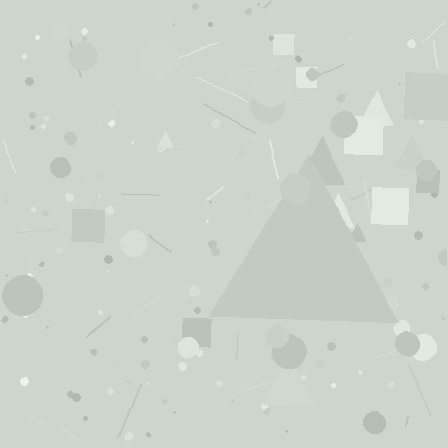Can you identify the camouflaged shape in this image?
The camouflaged shape is a triangle.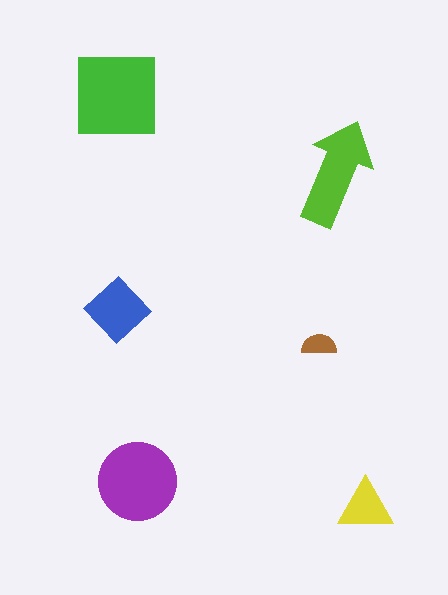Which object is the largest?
The green square.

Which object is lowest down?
The yellow triangle is bottommost.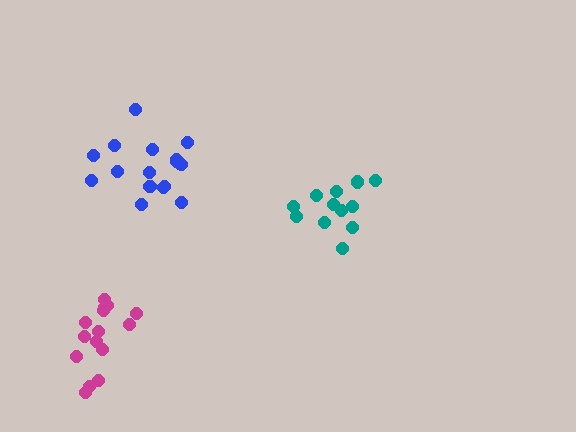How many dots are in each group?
Group 1: 17 dots, Group 2: 13 dots, Group 3: 15 dots (45 total).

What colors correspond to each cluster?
The clusters are colored: blue, teal, magenta.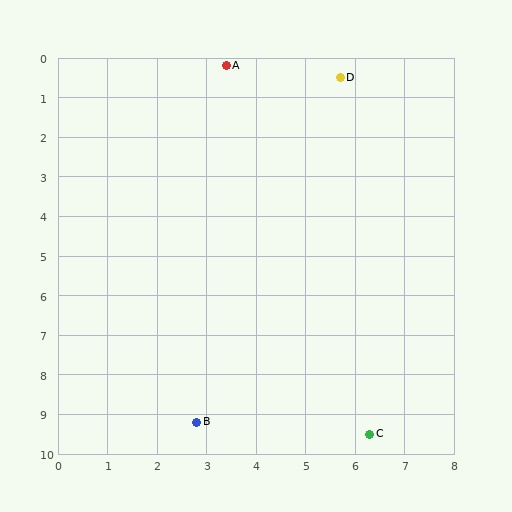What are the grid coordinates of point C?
Point C is at approximately (6.3, 9.5).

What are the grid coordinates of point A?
Point A is at approximately (3.4, 0.2).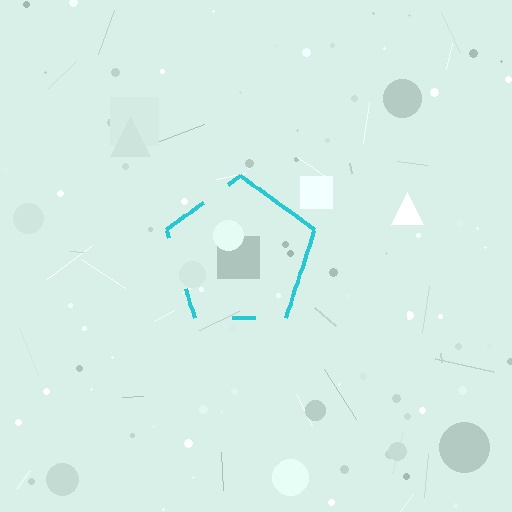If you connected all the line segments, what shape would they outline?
They would outline a pentagon.